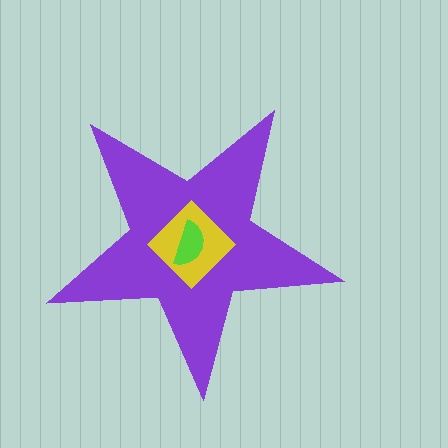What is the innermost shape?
The lime semicircle.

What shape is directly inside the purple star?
The yellow diamond.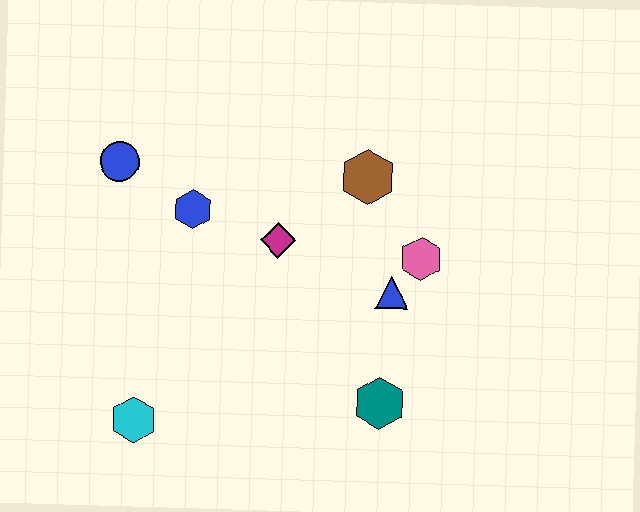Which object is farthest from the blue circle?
The teal hexagon is farthest from the blue circle.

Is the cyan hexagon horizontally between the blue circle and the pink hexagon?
Yes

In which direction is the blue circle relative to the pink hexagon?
The blue circle is to the left of the pink hexagon.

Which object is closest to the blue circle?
The blue hexagon is closest to the blue circle.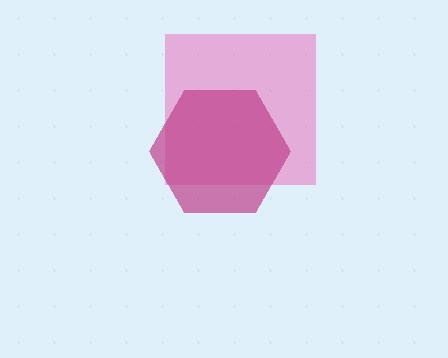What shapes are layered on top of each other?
The layered shapes are: a pink square, a magenta hexagon.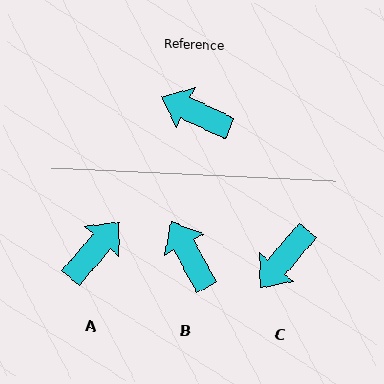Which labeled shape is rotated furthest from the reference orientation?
A, about 106 degrees away.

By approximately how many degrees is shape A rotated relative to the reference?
Approximately 106 degrees clockwise.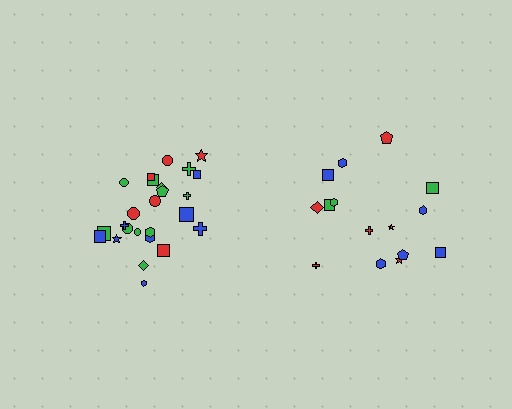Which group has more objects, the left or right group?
The left group.